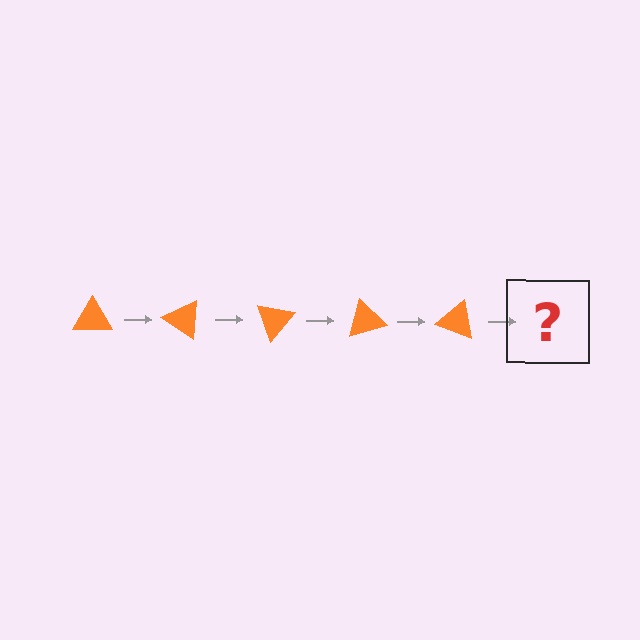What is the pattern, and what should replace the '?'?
The pattern is that the triangle rotates 35 degrees each step. The '?' should be an orange triangle rotated 175 degrees.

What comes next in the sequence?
The next element should be an orange triangle rotated 175 degrees.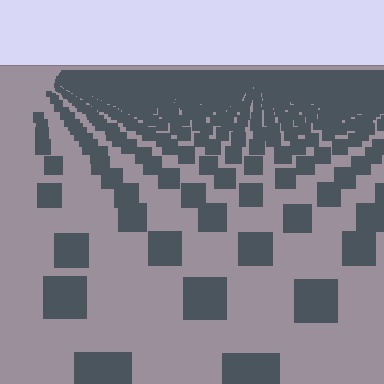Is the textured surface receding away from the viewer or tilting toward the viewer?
The surface is receding away from the viewer. Texture elements get smaller and denser toward the top.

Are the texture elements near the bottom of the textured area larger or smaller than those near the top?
Larger. Near the bottom, elements are closer to the viewer and appear at a bigger on-screen size.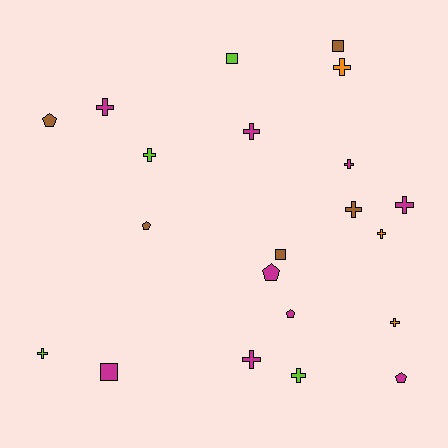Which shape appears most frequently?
Cross, with 12 objects.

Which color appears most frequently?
Magenta, with 9 objects.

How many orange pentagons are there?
There are no orange pentagons.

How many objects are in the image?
There are 21 objects.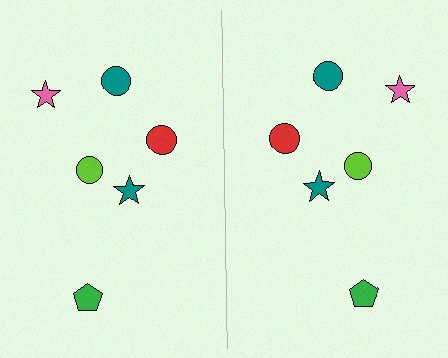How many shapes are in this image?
There are 12 shapes in this image.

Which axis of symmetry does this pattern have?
The pattern has a vertical axis of symmetry running through the center of the image.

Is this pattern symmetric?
Yes, this pattern has bilateral (reflection) symmetry.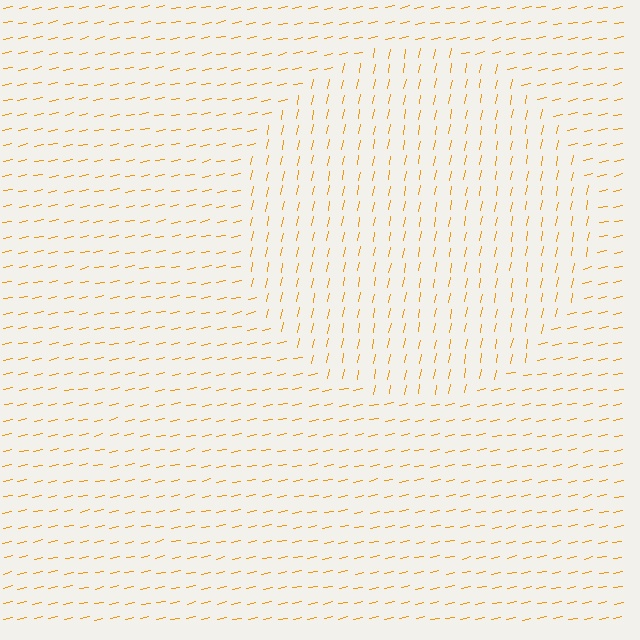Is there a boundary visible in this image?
Yes, there is a texture boundary formed by a change in line orientation.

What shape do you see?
I see a circle.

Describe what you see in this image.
The image is filled with small orange line segments. A circle region in the image has lines oriented differently from the surrounding lines, creating a visible texture boundary.